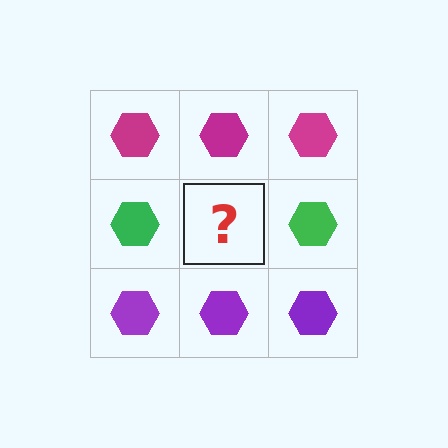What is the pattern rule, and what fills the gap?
The rule is that each row has a consistent color. The gap should be filled with a green hexagon.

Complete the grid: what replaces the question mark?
The question mark should be replaced with a green hexagon.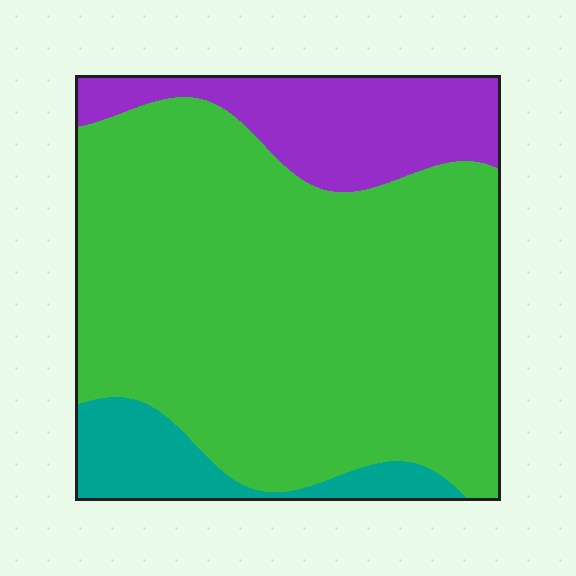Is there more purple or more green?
Green.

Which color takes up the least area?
Teal, at roughly 10%.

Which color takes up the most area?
Green, at roughly 75%.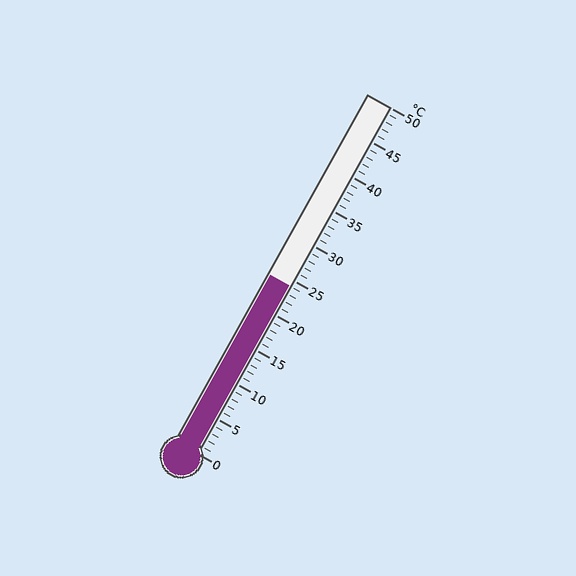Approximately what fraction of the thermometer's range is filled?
The thermometer is filled to approximately 50% of its range.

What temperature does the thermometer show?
The thermometer shows approximately 24°C.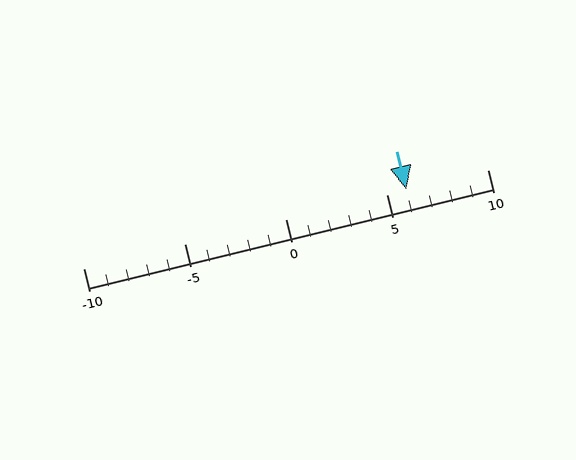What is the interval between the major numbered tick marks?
The major tick marks are spaced 5 units apart.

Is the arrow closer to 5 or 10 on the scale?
The arrow is closer to 5.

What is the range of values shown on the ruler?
The ruler shows values from -10 to 10.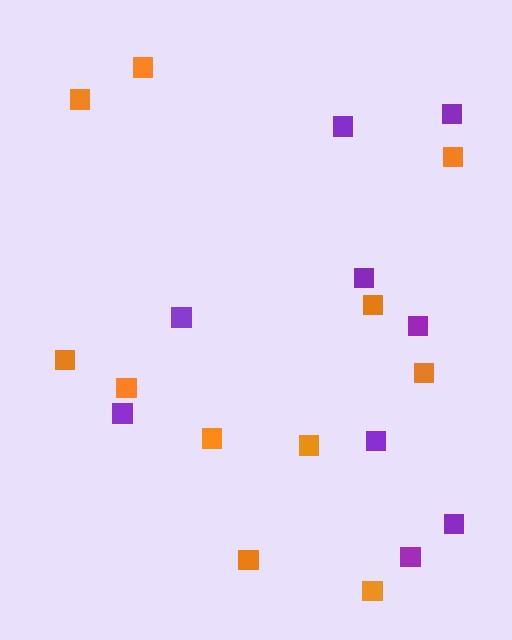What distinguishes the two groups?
There are 2 groups: one group of orange squares (11) and one group of purple squares (9).